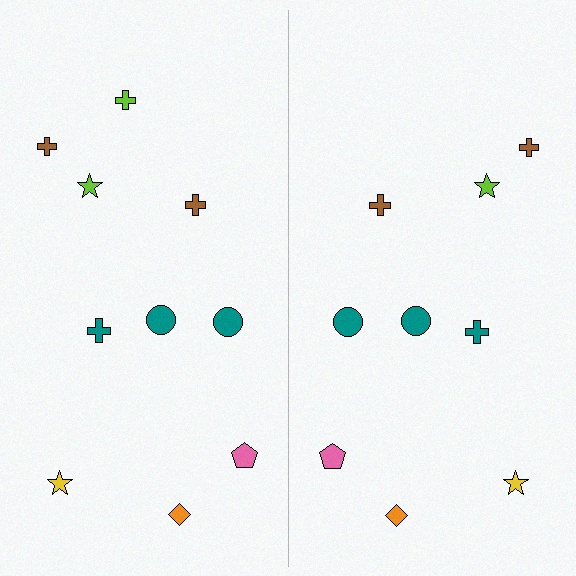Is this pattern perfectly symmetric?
No, the pattern is not perfectly symmetric. A lime cross is missing from the right side.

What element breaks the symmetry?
A lime cross is missing from the right side.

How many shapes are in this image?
There are 19 shapes in this image.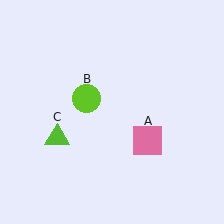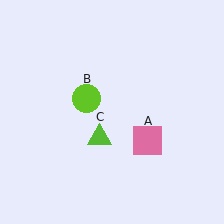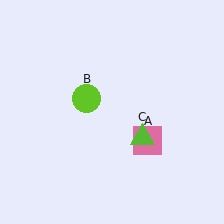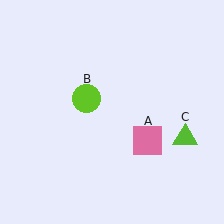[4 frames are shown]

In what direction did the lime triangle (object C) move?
The lime triangle (object C) moved right.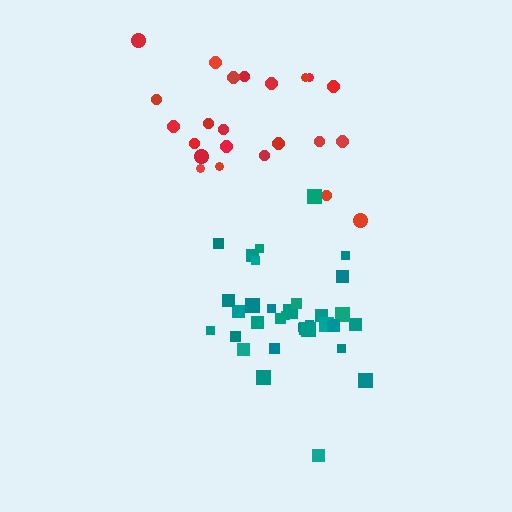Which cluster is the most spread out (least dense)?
Red.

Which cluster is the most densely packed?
Teal.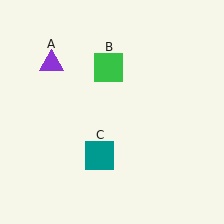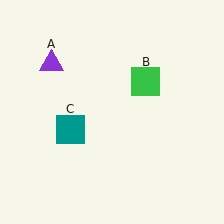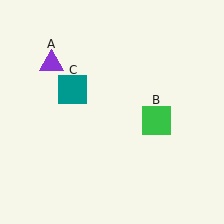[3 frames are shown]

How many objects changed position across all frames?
2 objects changed position: green square (object B), teal square (object C).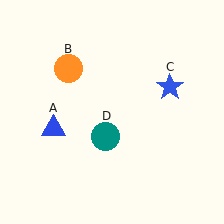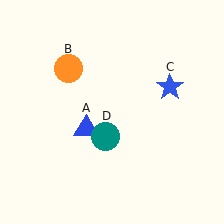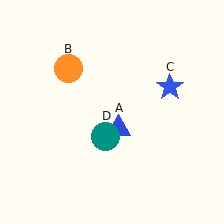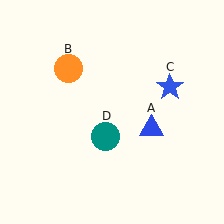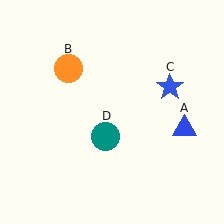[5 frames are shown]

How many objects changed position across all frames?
1 object changed position: blue triangle (object A).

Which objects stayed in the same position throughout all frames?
Orange circle (object B) and blue star (object C) and teal circle (object D) remained stationary.